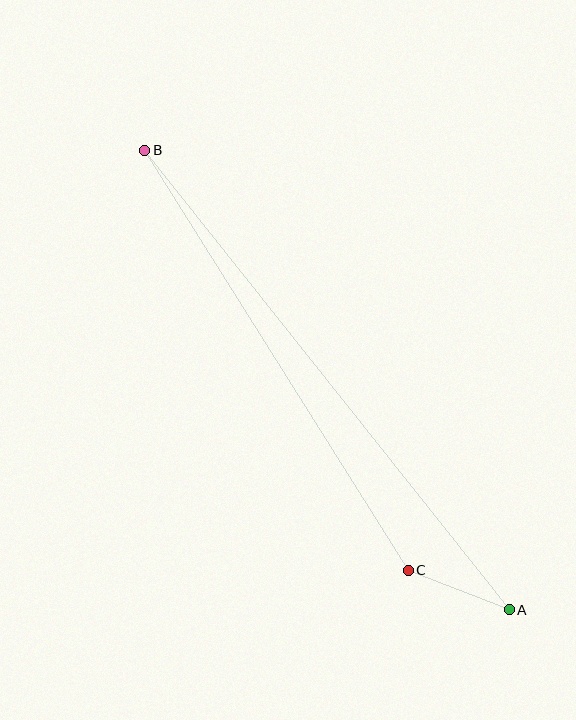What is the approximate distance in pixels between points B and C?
The distance between B and C is approximately 496 pixels.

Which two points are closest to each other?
Points A and C are closest to each other.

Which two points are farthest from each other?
Points A and B are farthest from each other.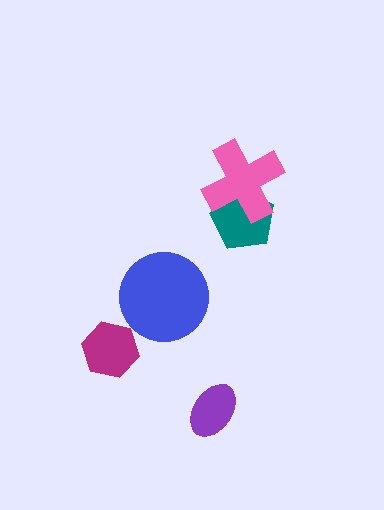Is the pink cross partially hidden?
No, no other shape covers it.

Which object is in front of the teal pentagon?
The pink cross is in front of the teal pentagon.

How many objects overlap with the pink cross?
1 object overlaps with the pink cross.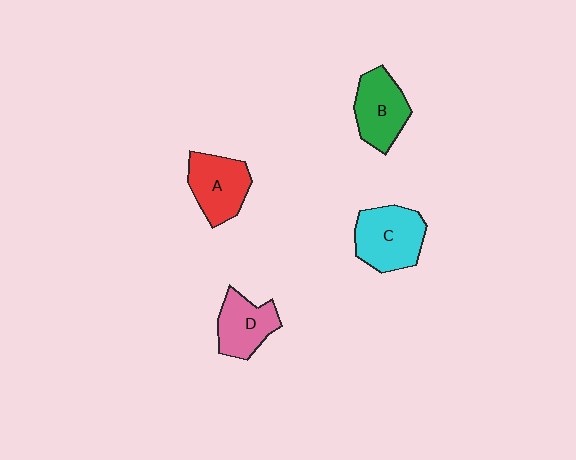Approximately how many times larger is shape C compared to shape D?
Approximately 1.3 times.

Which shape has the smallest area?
Shape D (pink).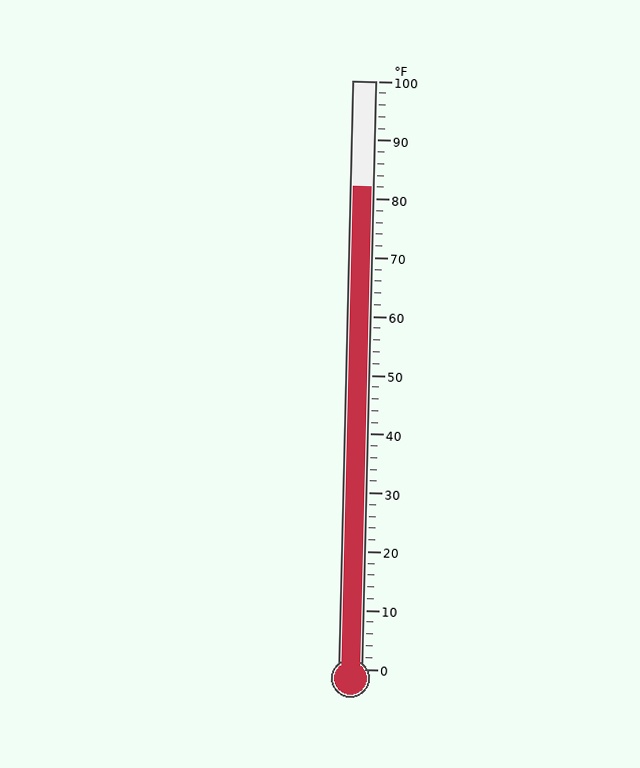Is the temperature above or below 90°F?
The temperature is below 90°F.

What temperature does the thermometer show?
The thermometer shows approximately 82°F.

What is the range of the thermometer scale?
The thermometer scale ranges from 0°F to 100°F.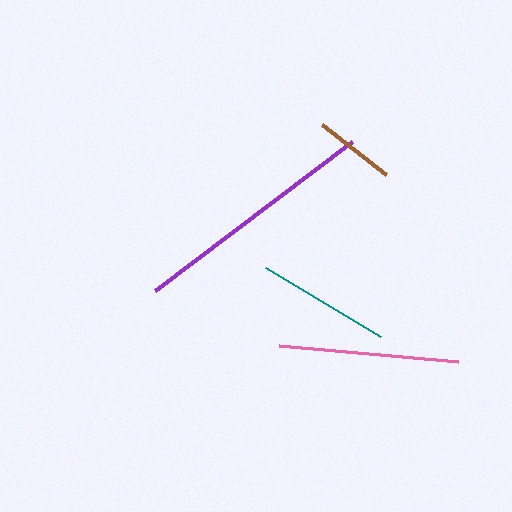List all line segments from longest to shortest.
From longest to shortest: purple, pink, teal, brown.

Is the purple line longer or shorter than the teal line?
The purple line is longer than the teal line.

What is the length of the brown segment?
The brown segment is approximately 81 pixels long.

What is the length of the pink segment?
The pink segment is approximately 179 pixels long.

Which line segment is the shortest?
The brown line is the shortest at approximately 81 pixels.